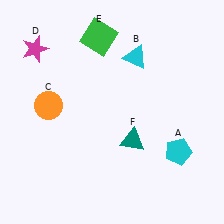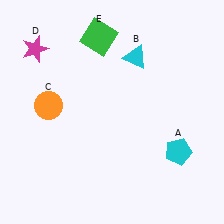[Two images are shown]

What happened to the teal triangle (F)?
The teal triangle (F) was removed in Image 2. It was in the bottom-right area of Image 1.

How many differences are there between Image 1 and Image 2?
There is 1 difference between the two images.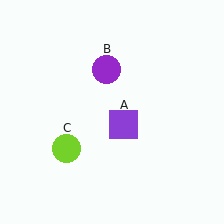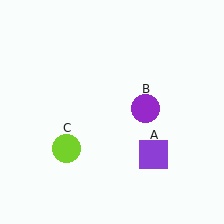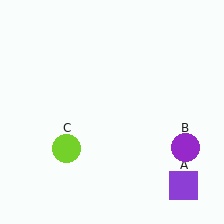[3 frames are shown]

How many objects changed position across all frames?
2 objects changed position: purple square (object A), purple circle (object B).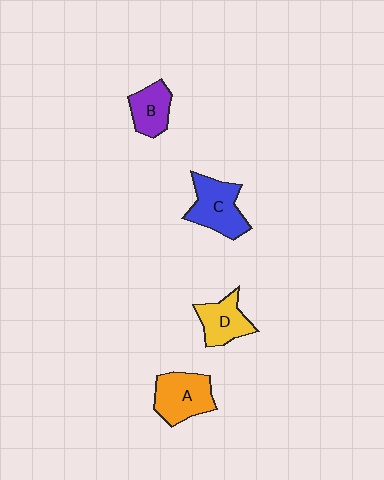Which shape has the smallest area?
Shape B (purple).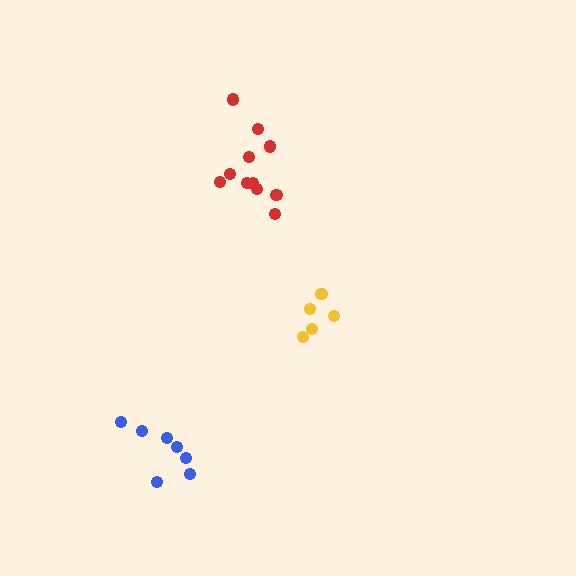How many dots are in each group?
Group 1: 7 dots, Group 2: 5 dots, Group 3: 11 dots (23 total).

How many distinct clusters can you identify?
There are 3 distinct clusters.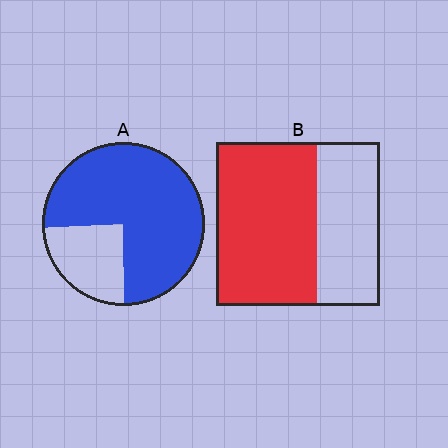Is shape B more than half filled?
Yes.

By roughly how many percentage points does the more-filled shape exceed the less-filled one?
By roughly 15 percentage points (A over B).